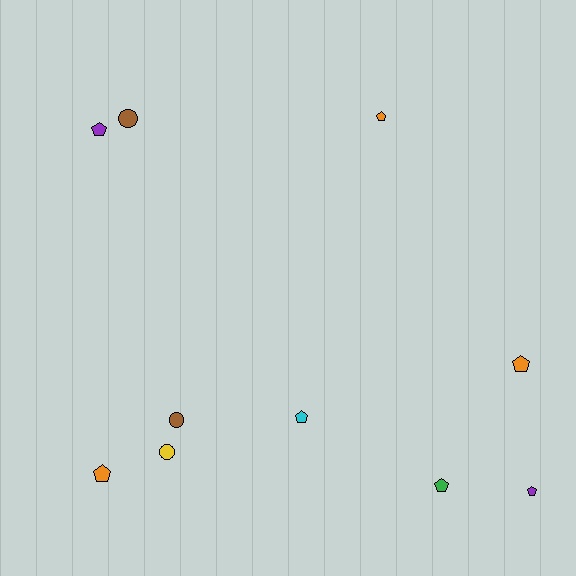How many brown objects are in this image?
There are 2 brown objects.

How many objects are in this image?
There are 10 objects.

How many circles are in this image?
There are 3 circles.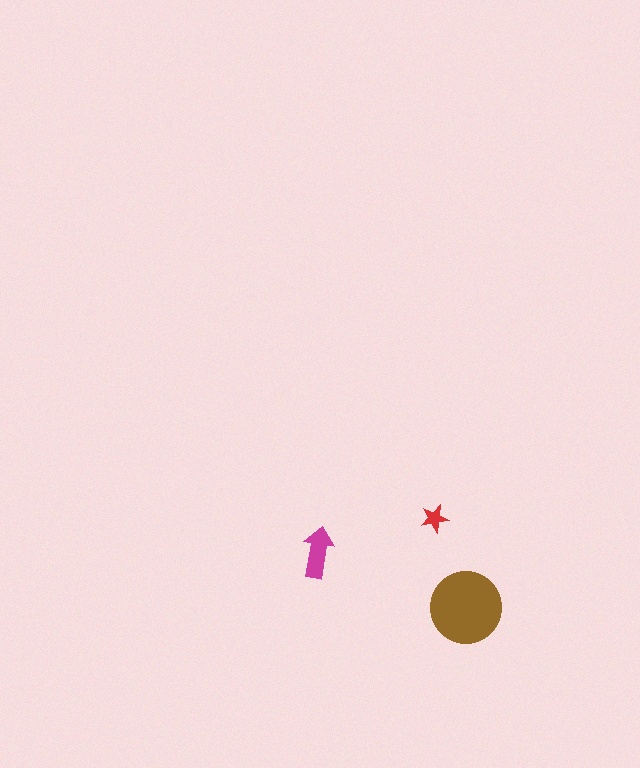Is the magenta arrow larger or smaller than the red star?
Larger.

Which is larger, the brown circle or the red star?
The brown circle.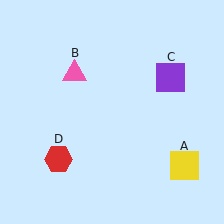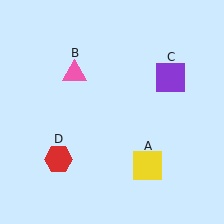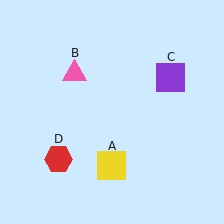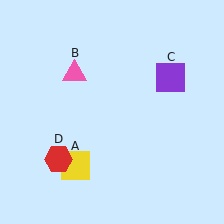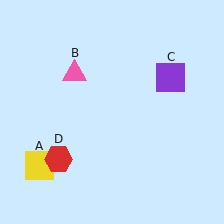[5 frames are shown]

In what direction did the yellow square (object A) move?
The yellow square (object A) moved left.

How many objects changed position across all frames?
1 object changed position: yellow square (object A).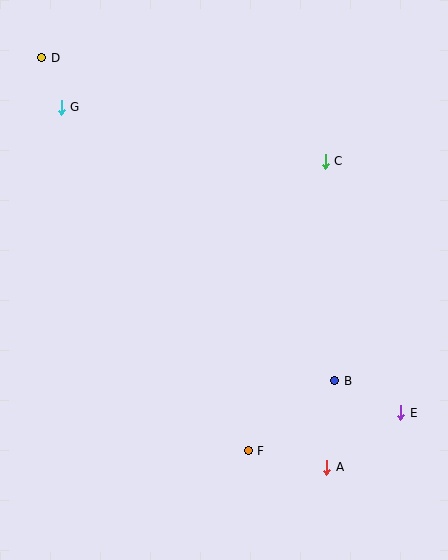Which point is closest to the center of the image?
Point B at (335, 381) is closest to the center.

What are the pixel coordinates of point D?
Point D is at (42, 58).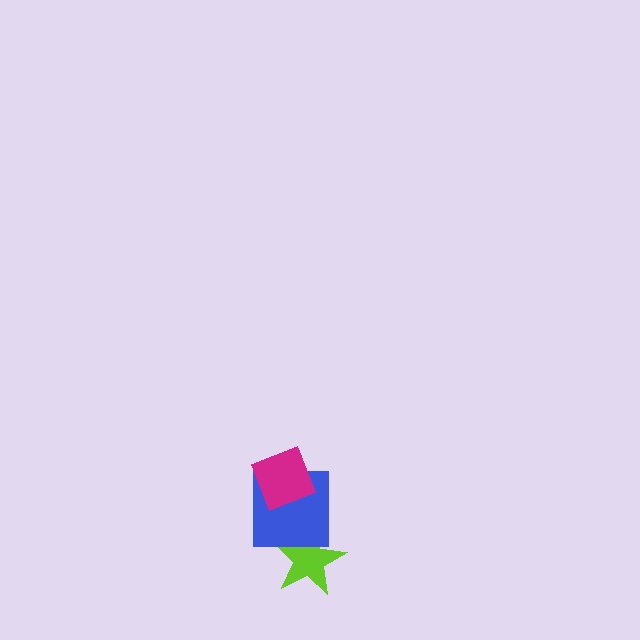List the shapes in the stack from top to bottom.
From top to bottom: the magenta diamond, the blue square, the lime star.